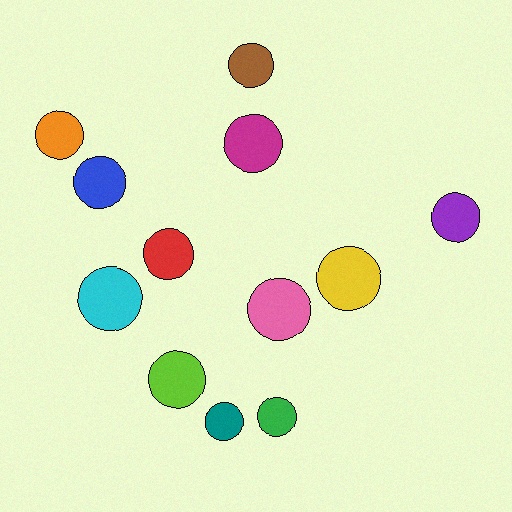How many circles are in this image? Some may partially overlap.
There are 12 circles.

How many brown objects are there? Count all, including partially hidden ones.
There is 1 brown object.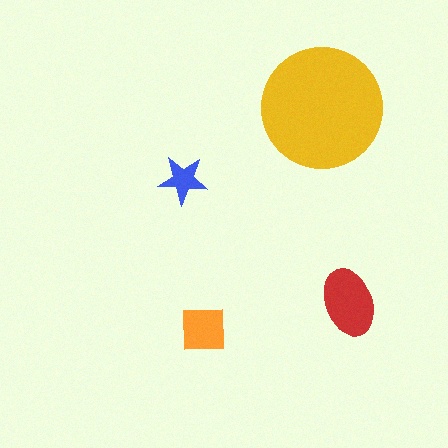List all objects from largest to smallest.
The yellow circle, the red ellipse, the orange square, the blue star.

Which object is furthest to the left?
The blue star is leftmost.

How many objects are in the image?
There are 4 objects in the image.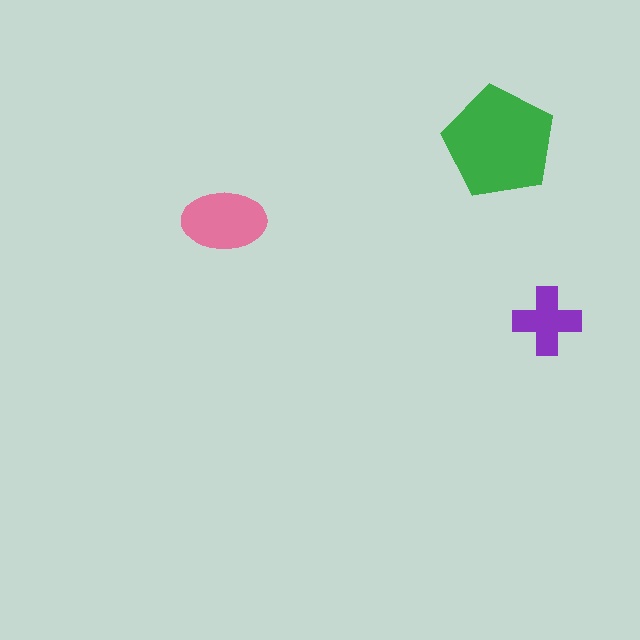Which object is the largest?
The green pentagon.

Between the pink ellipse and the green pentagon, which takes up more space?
The green pentagon.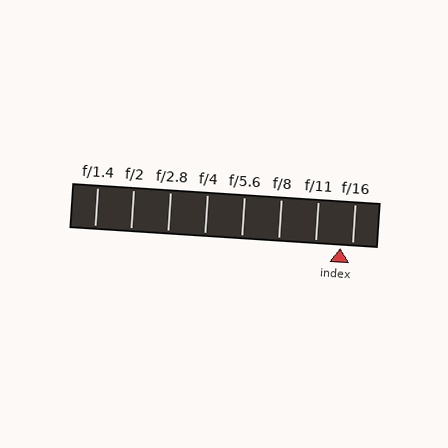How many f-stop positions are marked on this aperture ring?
There are 8 f-stop positions marked.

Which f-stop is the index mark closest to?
The index mark is closest to f/16.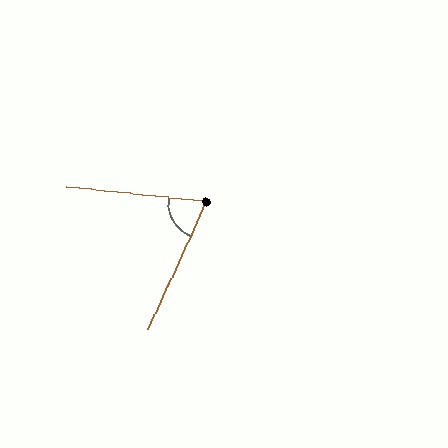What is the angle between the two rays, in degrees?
Approximately 72 degrees.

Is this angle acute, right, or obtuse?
It is acute.